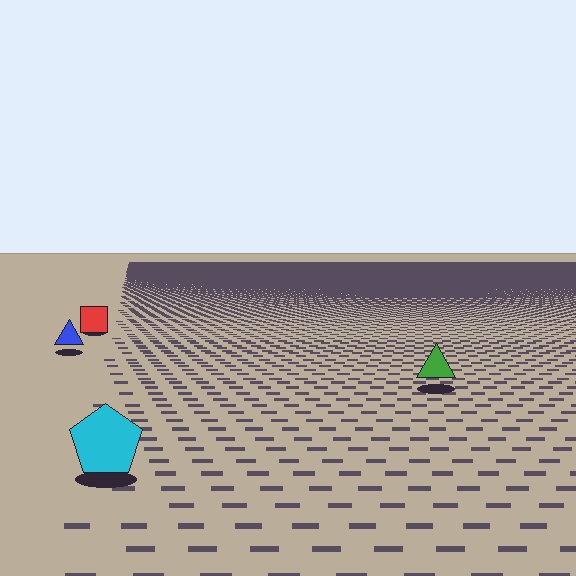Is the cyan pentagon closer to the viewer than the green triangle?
Yes. The cyan pentagon is closer — you can tell from the texture gradient: the ground texture is coarser near it.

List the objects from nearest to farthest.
From nearest to farthest: the cyan pentagon, the green triangle, the blue triangle, the red square.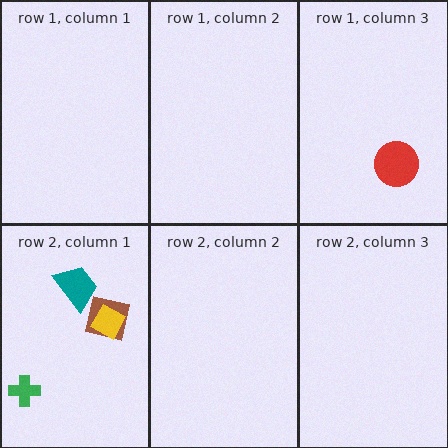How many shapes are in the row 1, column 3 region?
1.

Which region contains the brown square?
The row 2, column 1 region.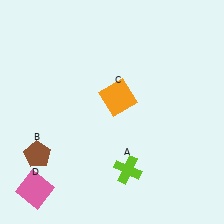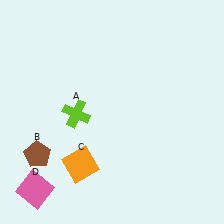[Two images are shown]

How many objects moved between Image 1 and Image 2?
2 objects moved between the two images.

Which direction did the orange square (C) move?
The orange square (C) moved down.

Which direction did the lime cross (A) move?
The lime cross (A) moved up.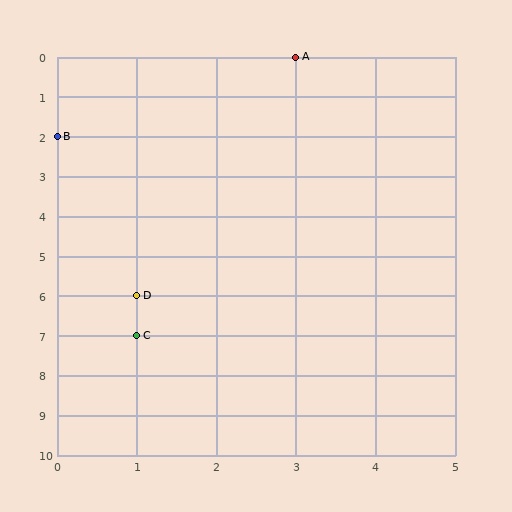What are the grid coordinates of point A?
Point A is at grid coordinates (3, 0).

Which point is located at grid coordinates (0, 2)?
Point B is at (0, 2).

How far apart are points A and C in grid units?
Points A and C are 2 columns and 7 rows apart (about 7.3 grid units diagonally).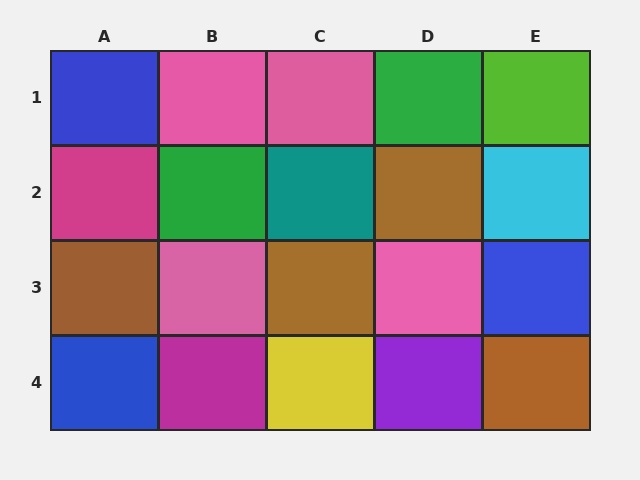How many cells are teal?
1 cell is teal.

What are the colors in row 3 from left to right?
Brown, pink, brown, pink, blue.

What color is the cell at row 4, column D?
Purple.